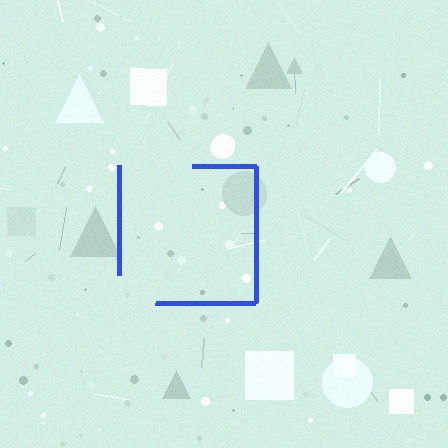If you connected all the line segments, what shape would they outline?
They would outline a square.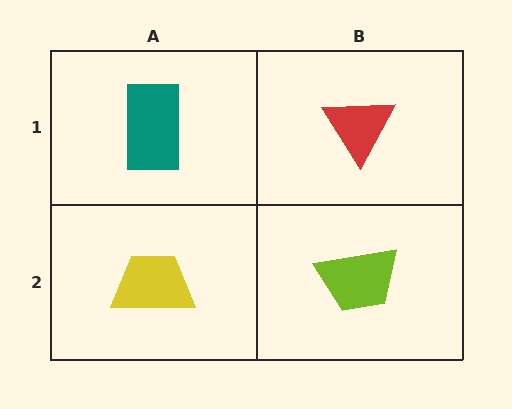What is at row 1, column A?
A teal rectangle.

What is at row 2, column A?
A yellow trapezoid.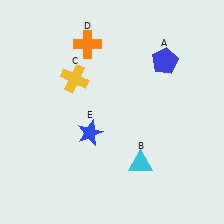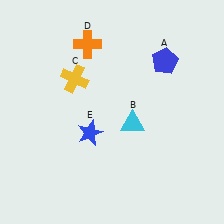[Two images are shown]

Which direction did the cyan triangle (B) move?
The cyan triangle (B) moved up.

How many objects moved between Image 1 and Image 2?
1 object moved between the two images.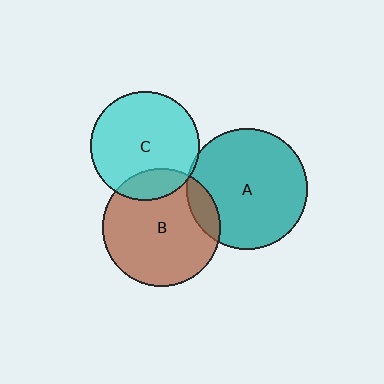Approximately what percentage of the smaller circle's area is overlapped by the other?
Approximately 20%.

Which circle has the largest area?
Circle A (teal).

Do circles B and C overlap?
Yes.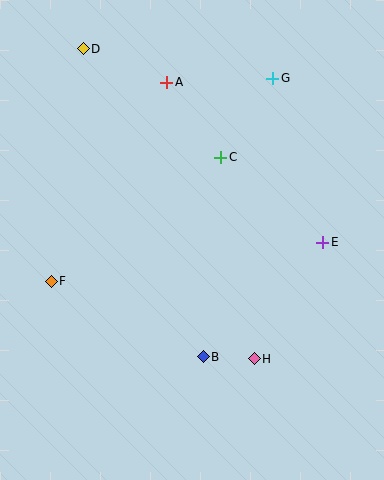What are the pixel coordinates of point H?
Point H is at (254, 359).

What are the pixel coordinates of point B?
Point B is at (203, 357).